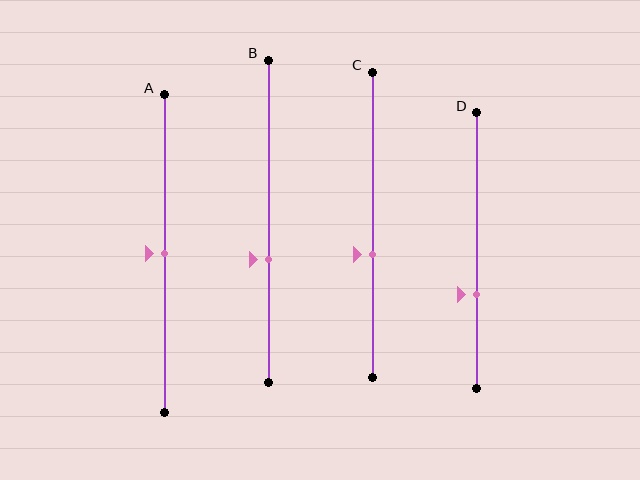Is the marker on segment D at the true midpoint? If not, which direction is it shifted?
No, the marker on segment D is shifted downward by about 16% of the segment length.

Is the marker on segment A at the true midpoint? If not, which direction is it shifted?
Yes, the marker on segment A is at the true midpoint.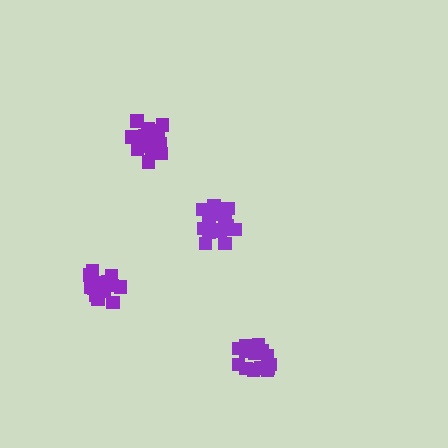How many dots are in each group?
Group 1: 18 dots, Group 2: 14 dots, Group 3: 20 dots, Group 4: 14 dots (66 total).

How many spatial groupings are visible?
There are 4 spatial groupings.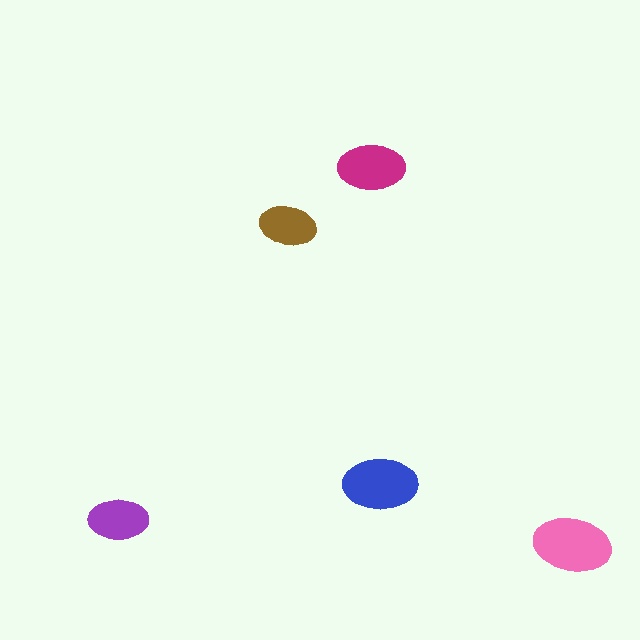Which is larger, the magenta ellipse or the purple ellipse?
The magenta one.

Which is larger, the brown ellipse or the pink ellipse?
The pink one.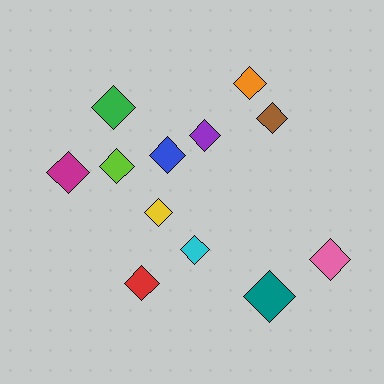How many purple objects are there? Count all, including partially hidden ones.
There is 1 purple object.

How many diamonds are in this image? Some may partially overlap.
There are 12 diamonds.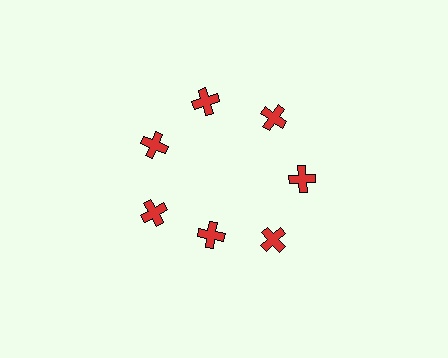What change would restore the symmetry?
The symmetry would be restored by moving it outward, back onto the ring so that all 7 crosses sit at equal angles and equal distance from the center.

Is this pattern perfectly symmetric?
No. The 7 red crosses are arranged in a ring, but one element near the 6 o'clock position is pulled inward toward the center, breaking the 7-fold rotational symmetry.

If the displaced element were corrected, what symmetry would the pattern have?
It would have 7-fold rotational symmetry — the pattern would map onto itself every 51 degrees.